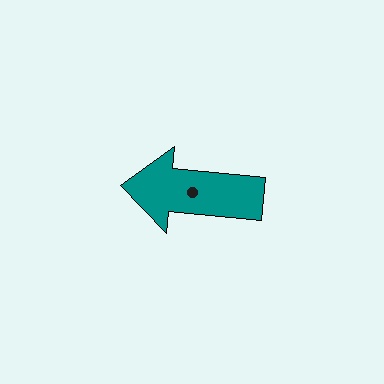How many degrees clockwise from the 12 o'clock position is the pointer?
Approximately 275 degrees.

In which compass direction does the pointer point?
West.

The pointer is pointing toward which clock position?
Roughly 9 o'clock.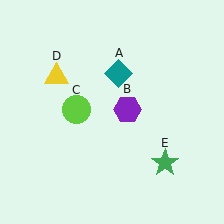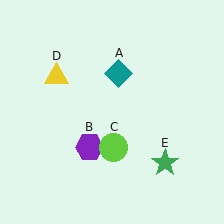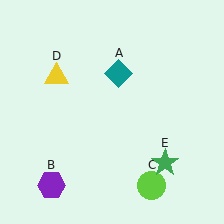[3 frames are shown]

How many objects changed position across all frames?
2 objects changed position: purple hexagon (object B), lime circle (object C).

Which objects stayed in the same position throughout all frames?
Teal diamond (object A) and yellow triangle (object D) and green star (object E) remained stationary.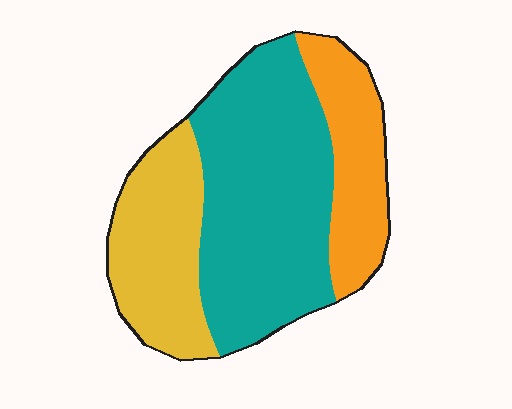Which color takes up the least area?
Orange, at roughly 20%.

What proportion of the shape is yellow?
Yellow takes up between a quarter and a half of the shape.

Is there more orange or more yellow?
Yellow.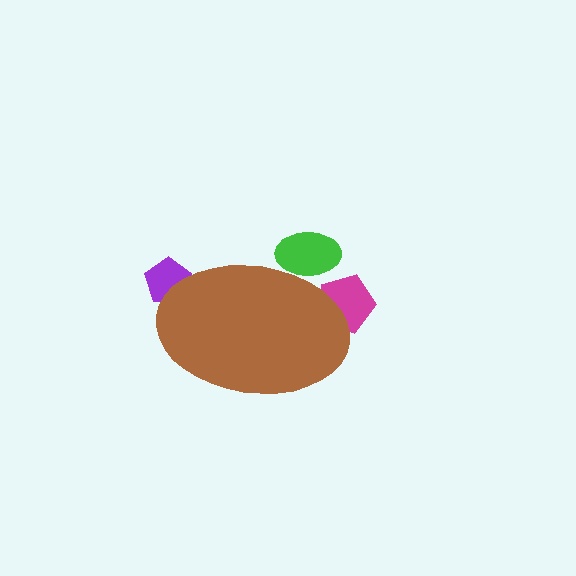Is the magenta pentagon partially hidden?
Yes, the magenta pentagon is partially hidden behind the brown ellipse.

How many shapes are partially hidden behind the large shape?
3 shapes are partially hidden.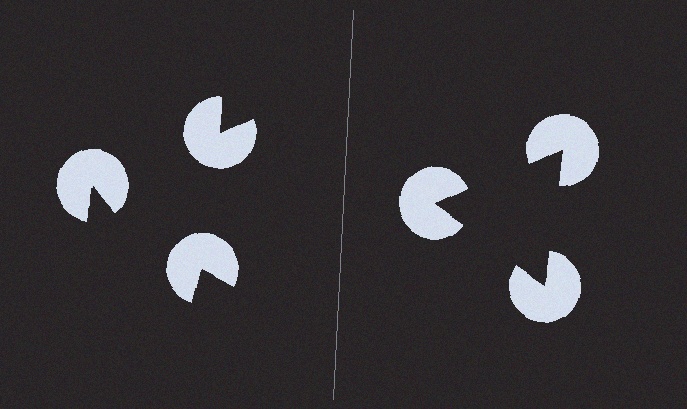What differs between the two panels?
The pac-man discs are positioned identically on both sides; only the wedge orientations differ. On the right they align to a triangle; on the left they are misaligned.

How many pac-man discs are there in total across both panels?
6 — 3 on each side.